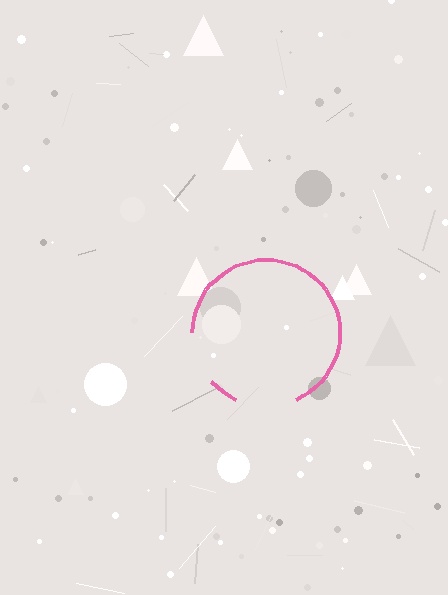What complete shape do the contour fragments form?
The contour fragments form a circle.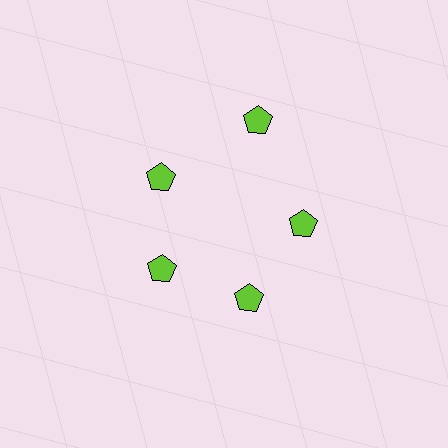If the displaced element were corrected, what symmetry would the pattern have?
It would have 5-fold rotational symmetry — the pattern would map onto itself every 72 degrees.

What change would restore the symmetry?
The symmetry would be restored by moving it inward, back onto the ring so that all 5 pentagons sit at equal angles and equal distance from the center.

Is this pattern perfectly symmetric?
No. The 5 lime pentagons are arranged in a ring, but one element near the 1 o'clock position is pushed outward from the center, breaking the 5-fold rotational symmetry.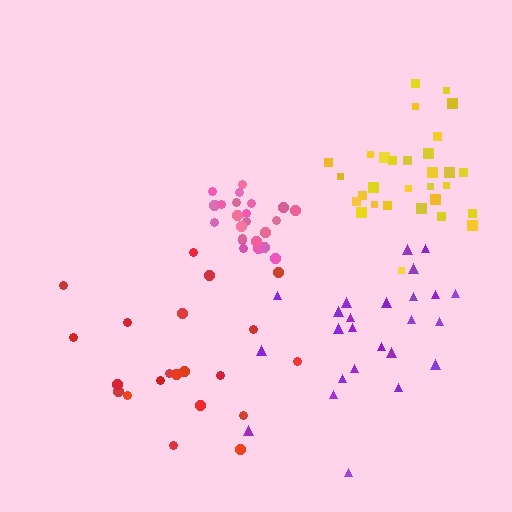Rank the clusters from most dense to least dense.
pink, yellow, purple, red.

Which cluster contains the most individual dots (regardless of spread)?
Yellow (30).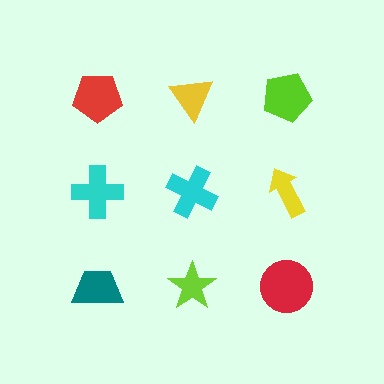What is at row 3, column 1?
A teal trapezoid.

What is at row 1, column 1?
A red pentagon.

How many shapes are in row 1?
3 shapes.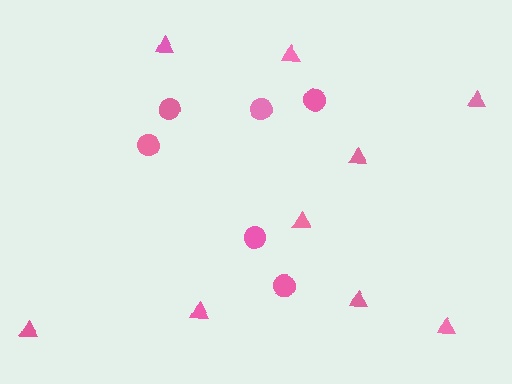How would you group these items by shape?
There are 2 groups: one group of triangles (9) and one group of circles (6).